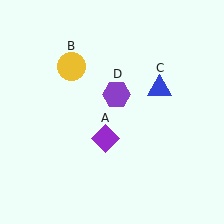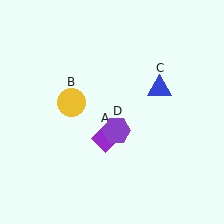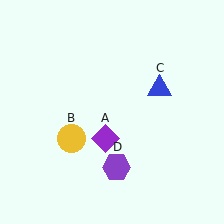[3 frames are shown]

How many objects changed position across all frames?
2 objects changed position: yellow circle (object B), purple hexagon (object D).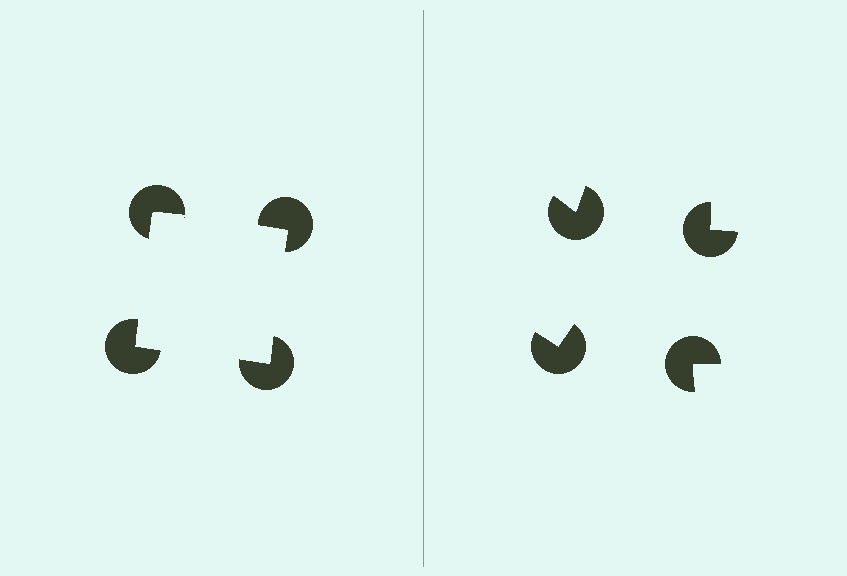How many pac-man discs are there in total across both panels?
8 — 4 on each side.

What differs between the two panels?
The pac-man discs are positioned identically on both sides; only the wedge orientations differ. On the left they align to a square; on the right they are misaligned.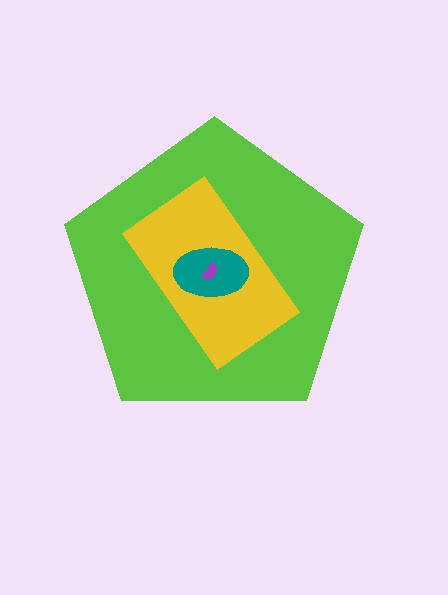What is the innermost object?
The purple semicircle.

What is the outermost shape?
The lime pentagon.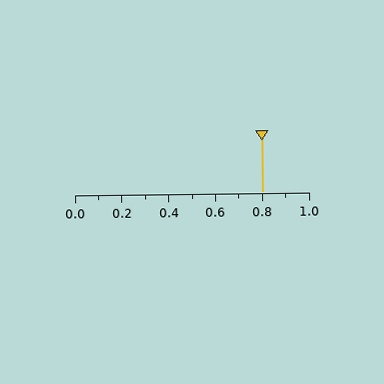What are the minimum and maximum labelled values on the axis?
The axis runs from 0.0 to 1.0.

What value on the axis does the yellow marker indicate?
The marker indicates approximately 0.8.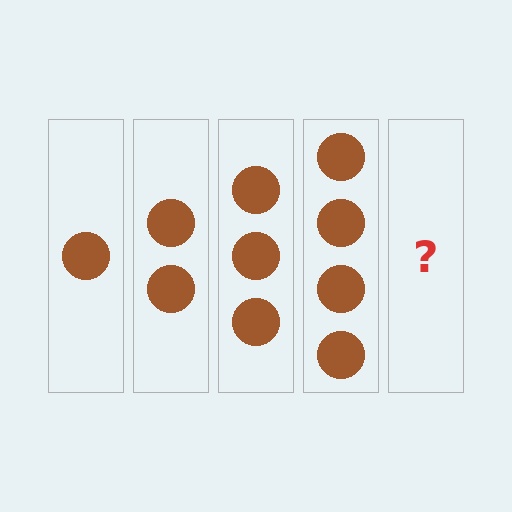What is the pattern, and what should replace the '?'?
The pattern is that each step adds one more circle. The '?' should be 5 circles.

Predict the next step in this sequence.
The next step is 5 circles.